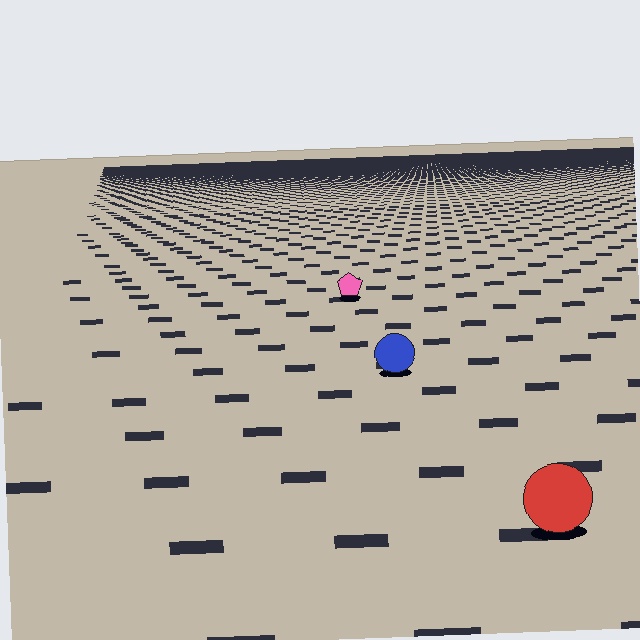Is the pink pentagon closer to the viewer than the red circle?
No. The red circle is closer — you can tell from the texture gradient: the ground texture is coarser near it.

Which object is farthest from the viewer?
The pink pentagon is farthest from the viewer. It appears smaller and the ground texture around it is denser.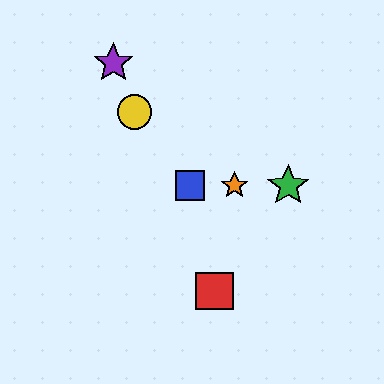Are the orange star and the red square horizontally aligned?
No, the orange star is at y≈186 and the red square is at y≈291.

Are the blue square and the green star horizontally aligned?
Yes, both are at y≈186.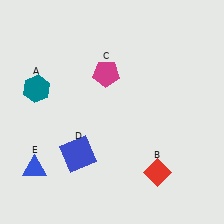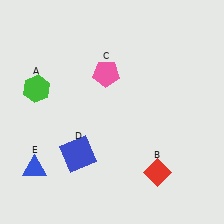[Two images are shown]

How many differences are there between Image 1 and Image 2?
There are 2 differences between the two images.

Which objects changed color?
A changed from teal to green. C changed from magenta to pink.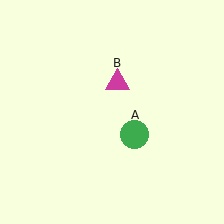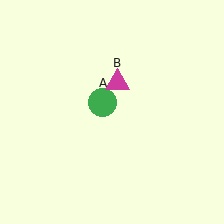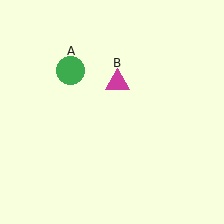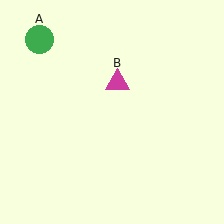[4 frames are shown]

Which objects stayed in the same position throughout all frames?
Magenta triangle (object B) remained stationary.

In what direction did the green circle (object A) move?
The green circle (object A) moved up and to the left.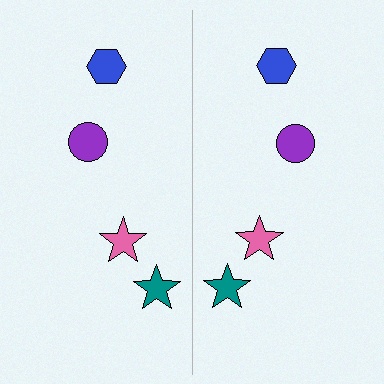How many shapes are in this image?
There are 8 shapes in this image.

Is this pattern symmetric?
Yes, this pattern has bilateral (reflection) symmetry.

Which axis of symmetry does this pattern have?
The pattern has a vertical axis of symmetry running through the center of the image.